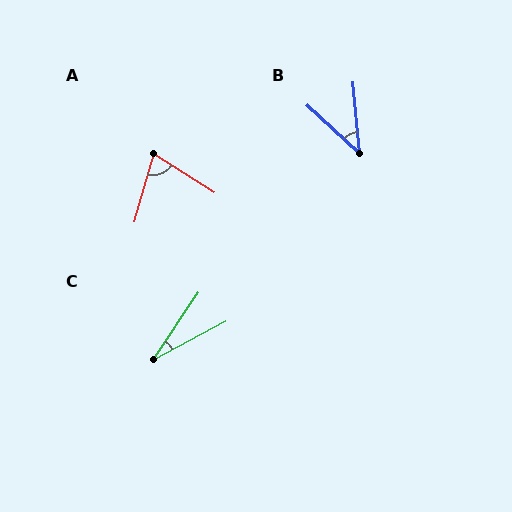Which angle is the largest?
A, at approximately 74 degrees.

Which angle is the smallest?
C, at approximately 28 degrees.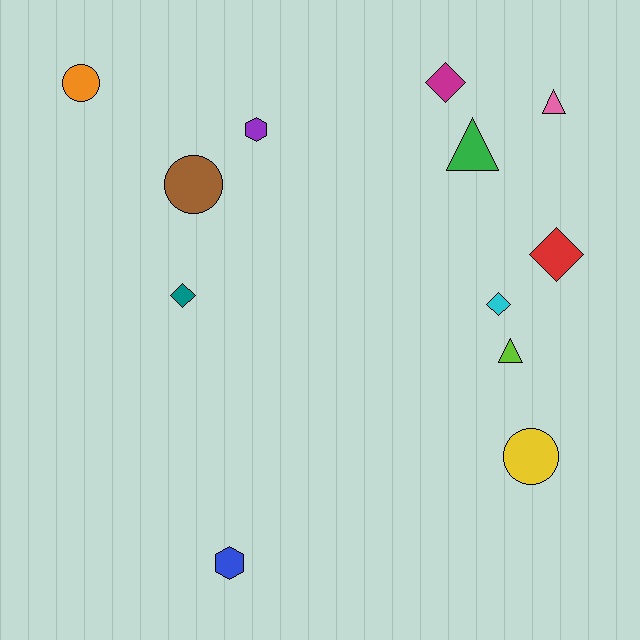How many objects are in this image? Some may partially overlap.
There are 12 objects.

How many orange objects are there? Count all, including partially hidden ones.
There is 1 orange object.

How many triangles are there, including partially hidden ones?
There are 3 triangles.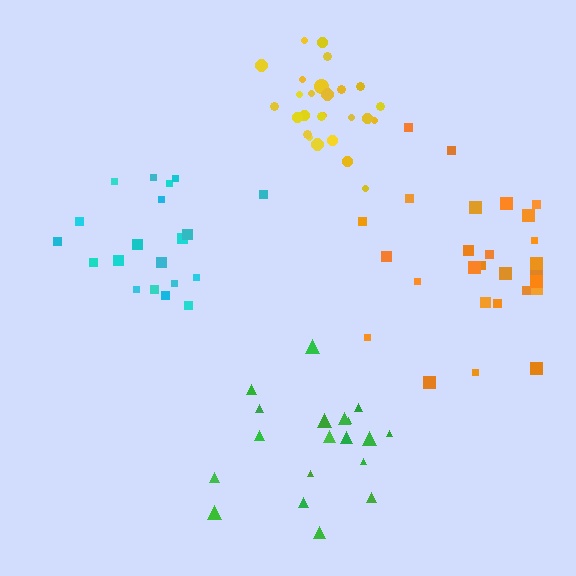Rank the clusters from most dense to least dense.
yellow, cyan, green, orange.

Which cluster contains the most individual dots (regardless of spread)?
Yellow (27).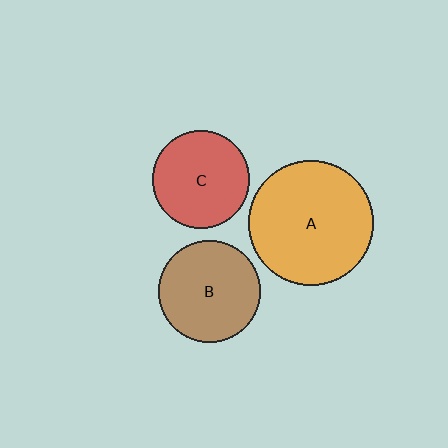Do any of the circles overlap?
No, none of the circles overlap.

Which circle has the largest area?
Circle A (orange).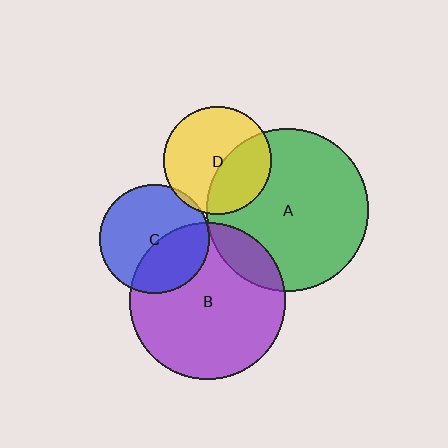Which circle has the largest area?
Circle A (green).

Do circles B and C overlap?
Yes.